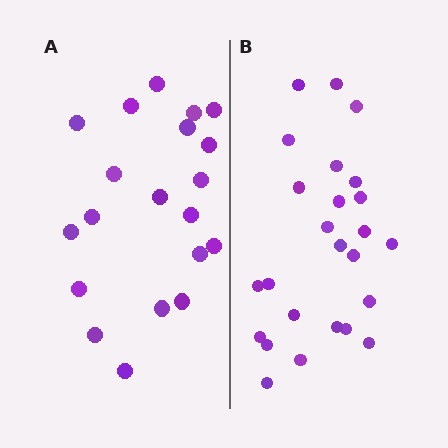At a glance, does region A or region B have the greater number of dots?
Region B (the right region) has more dots.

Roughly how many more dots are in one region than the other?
Region B has about 5 more dots than region A.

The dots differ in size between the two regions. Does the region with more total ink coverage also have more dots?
No. Region A has more total ink coverage because its dots are larger, but region B actually contains more individual dots. Total area can be misleading — the number of items is what matters here.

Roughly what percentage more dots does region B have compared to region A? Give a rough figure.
About 25% more.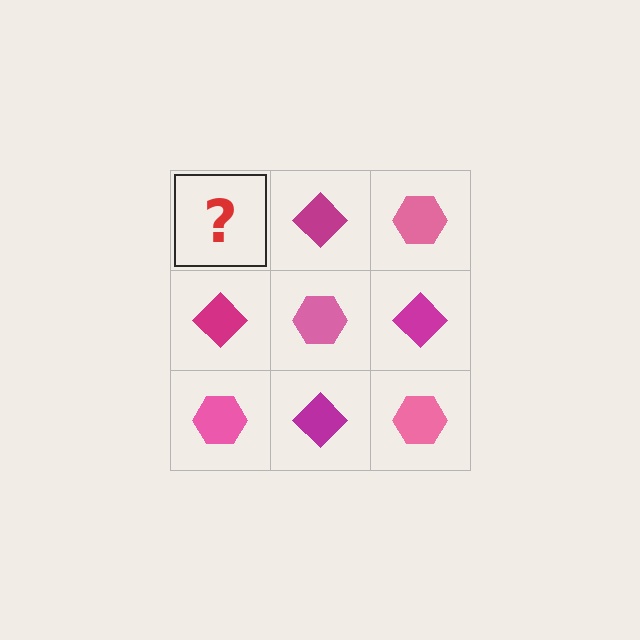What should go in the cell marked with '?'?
The missing cell should contain a pink hexagon.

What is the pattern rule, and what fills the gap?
The rule is that it alternates pink hexagon and magenta diamond in a checkerboard pattern. The gap should be filled with a pink hexagon.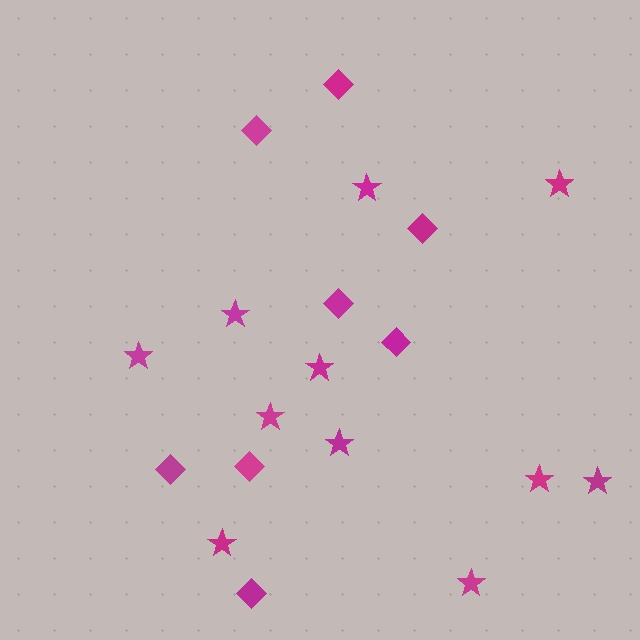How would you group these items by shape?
There are 2 groups: one group of diamonds (8) and one group of stars (11).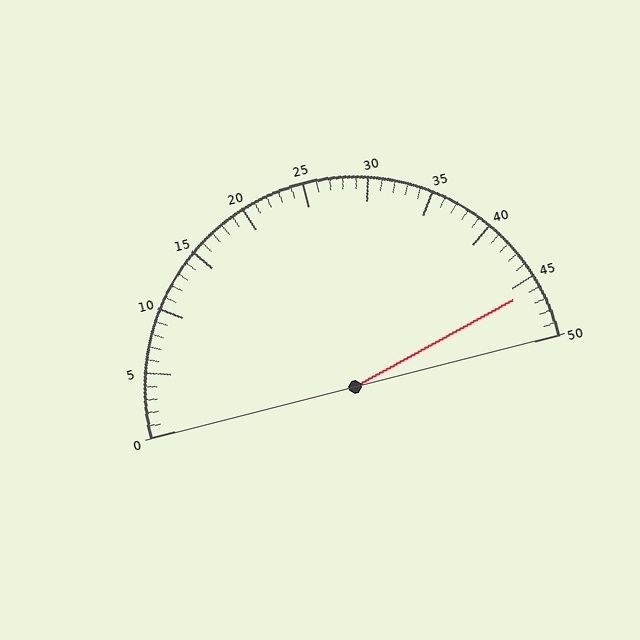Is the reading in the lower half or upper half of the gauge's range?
The reading is in the upper half of the range (0 to 50).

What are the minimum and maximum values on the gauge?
The gauge ranges from 0 to 50.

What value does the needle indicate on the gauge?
The needle indicates approximately 46.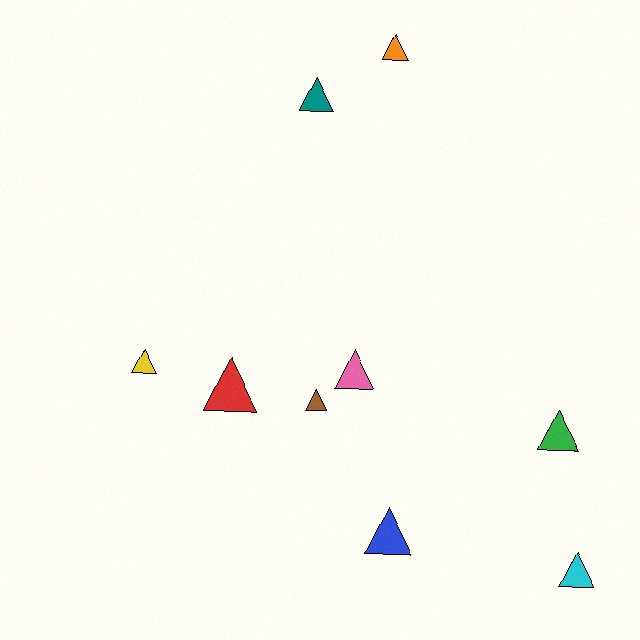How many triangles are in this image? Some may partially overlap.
There are 9 triangles.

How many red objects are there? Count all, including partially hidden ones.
There is 1 red object.